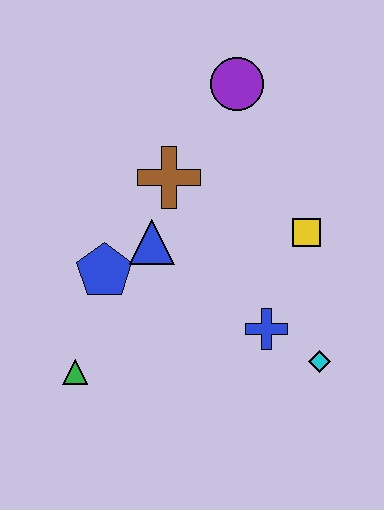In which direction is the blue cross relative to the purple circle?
The blue cross is below the purple circle.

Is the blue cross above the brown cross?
No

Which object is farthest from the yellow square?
The green triangle is farthest from the yellow square.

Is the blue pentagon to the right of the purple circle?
No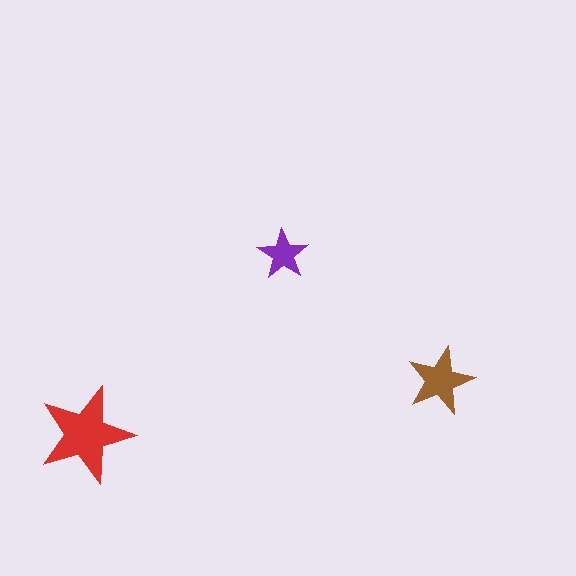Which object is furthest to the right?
The brown star is rightmost.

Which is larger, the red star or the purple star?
The red one.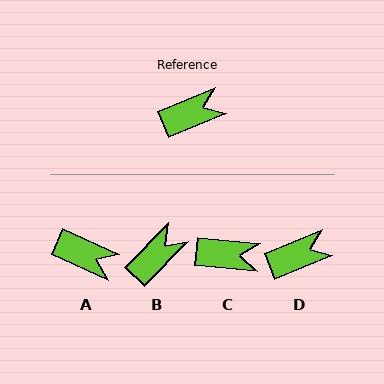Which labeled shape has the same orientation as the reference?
D.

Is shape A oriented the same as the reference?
No, it is off by about 46 degrees.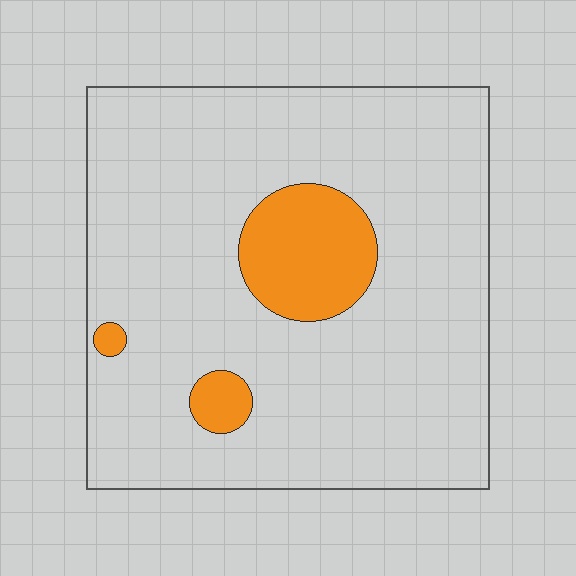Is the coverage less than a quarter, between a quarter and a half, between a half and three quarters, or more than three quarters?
Less than a quarter.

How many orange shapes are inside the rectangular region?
3.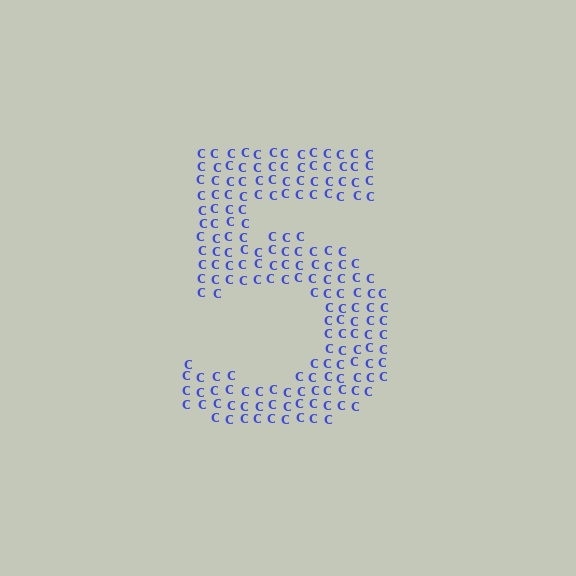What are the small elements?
The small elements are letter C's.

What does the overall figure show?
The overall figure shows the digit 5.